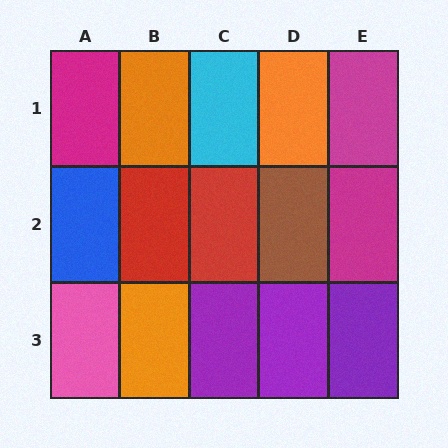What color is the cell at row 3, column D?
Purple.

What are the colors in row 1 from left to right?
Magenta, orange, cyan, orange, magenta.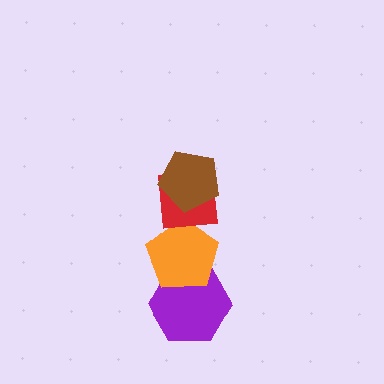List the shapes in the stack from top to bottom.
From top to bottom: the brown pentagon, the red square, the orange pentagon, the purple hexagon.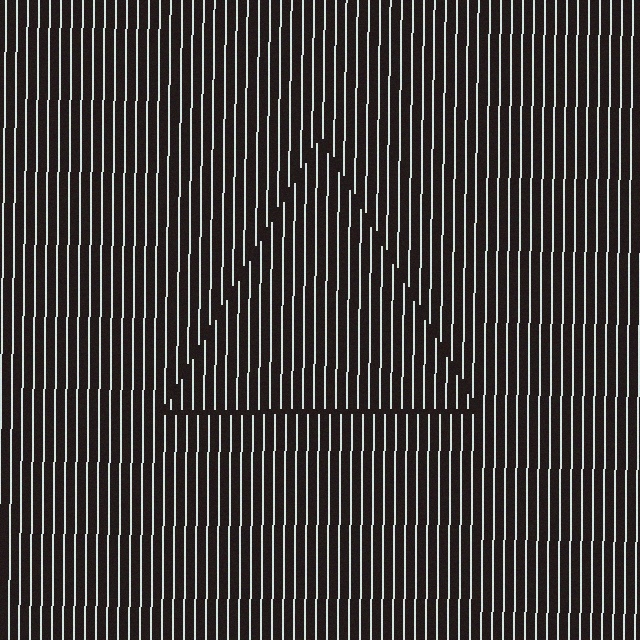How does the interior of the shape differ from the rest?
The interior of the shape contains the same grating, shifted by half a period — the contour is defined by the phase discontinuity where line-ends from the inner and outer gratings abut.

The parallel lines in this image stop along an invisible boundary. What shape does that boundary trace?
An illusory triangle. The interior of the shape contains the same grating, shifted by half a period — the contour is defined by the phase discontinuity where line-ends from the inner and outer gratings abut.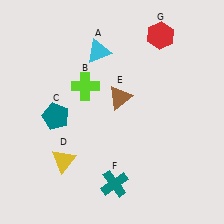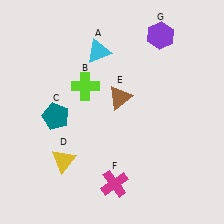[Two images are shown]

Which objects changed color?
F changed from teal to magenta. G changed from red to purple.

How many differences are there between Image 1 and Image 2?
There are 2 differences between the two images.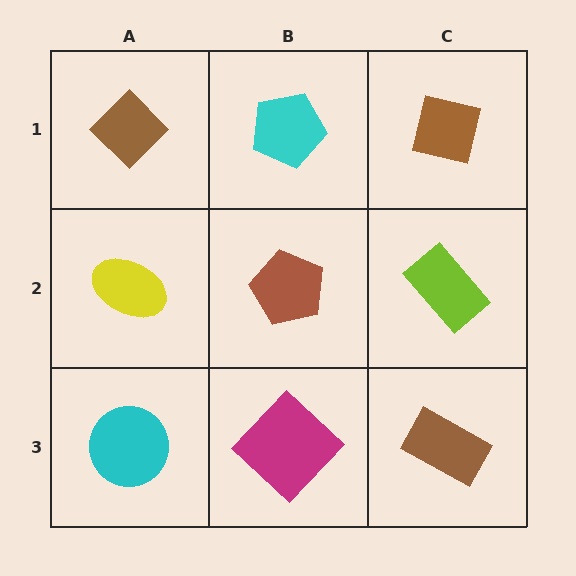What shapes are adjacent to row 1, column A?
A yellow ellipse (row 2, column A), a cyan pentagon (row 1, column B).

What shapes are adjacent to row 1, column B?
A brown pentagon (row 2, column B), a brown diamond (row 1, column A), a brown square (row 1, column C).